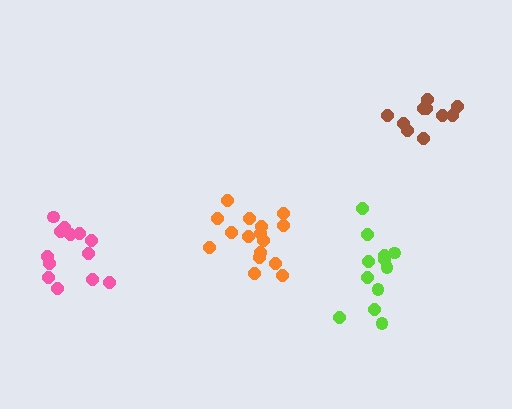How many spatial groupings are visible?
There are 4 spatial groupings.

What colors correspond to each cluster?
The clusters are colored: brown, pink, lime, orange.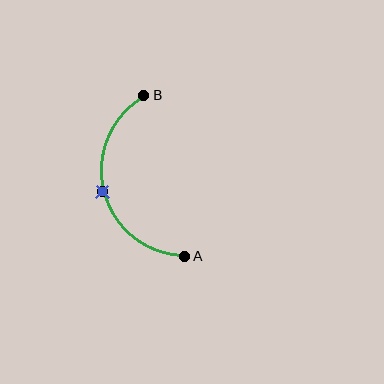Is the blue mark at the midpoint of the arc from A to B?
Yes. The blue mark lies on the arc at equal arc-length from both A and B — it is the arc midpoint.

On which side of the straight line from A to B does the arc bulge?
The arc bulges to the left of the straight line connecting A and B.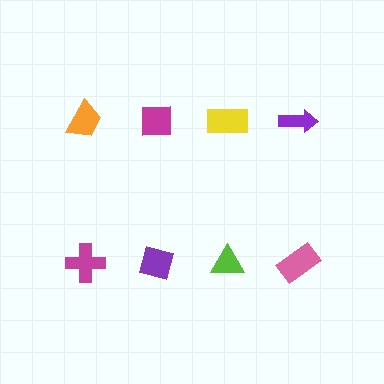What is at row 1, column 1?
An orange trapezoid.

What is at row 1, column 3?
A yellow rectangle.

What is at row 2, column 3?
A lime triangle.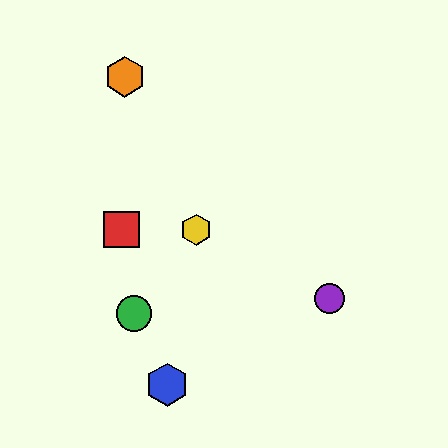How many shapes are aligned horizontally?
2 shapes (the red square, the yellow hexagon) are aligned horizontally.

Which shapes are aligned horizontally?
The red square, the yellow hexagon are aligned horizontally.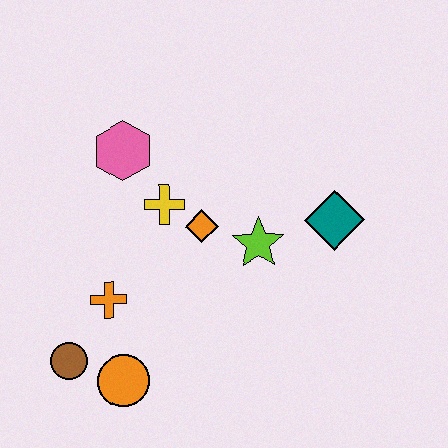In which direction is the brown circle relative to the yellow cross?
The brown circle is below the yellow cross.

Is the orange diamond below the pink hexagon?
Yes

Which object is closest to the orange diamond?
The yellow cross is closest to the orange diamond.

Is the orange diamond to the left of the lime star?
Yes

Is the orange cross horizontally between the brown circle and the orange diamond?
Yes